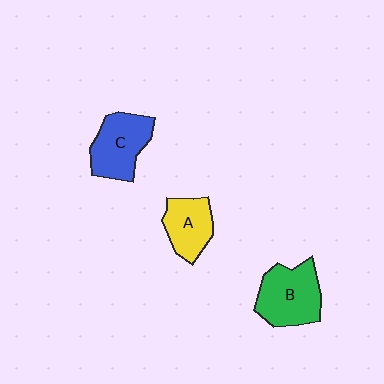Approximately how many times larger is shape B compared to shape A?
Approximately 1.4 times.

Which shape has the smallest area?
Shape A (yellow).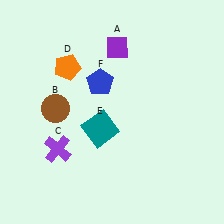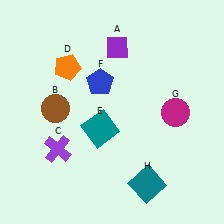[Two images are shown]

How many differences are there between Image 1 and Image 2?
There are 2 differences between the two images.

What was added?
A magenta circle (G), a teal square (H) were added in Image 2.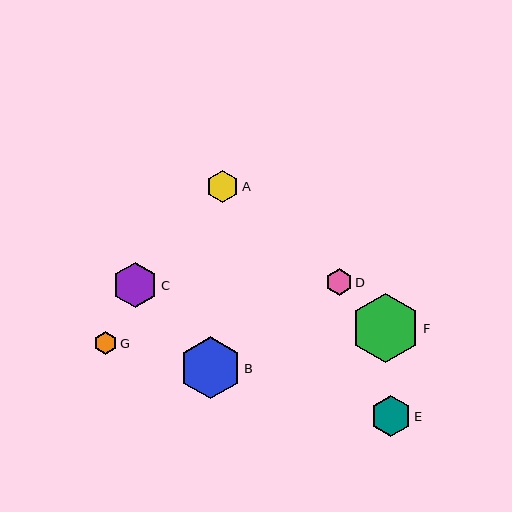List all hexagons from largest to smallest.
From largest to smallest: F, B, C, E, A, D, G.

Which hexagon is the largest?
Hexagon F is the largest with a size of approximately 69 pixels.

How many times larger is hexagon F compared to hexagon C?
Hexagon F is approximately 1.5 times the size of hexagon C.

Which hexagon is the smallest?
Hexagon G is the smallest with a size of approximately 23 pixels.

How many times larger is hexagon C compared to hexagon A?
Hexagon C is approximately 1.4 times the size of hexagon A.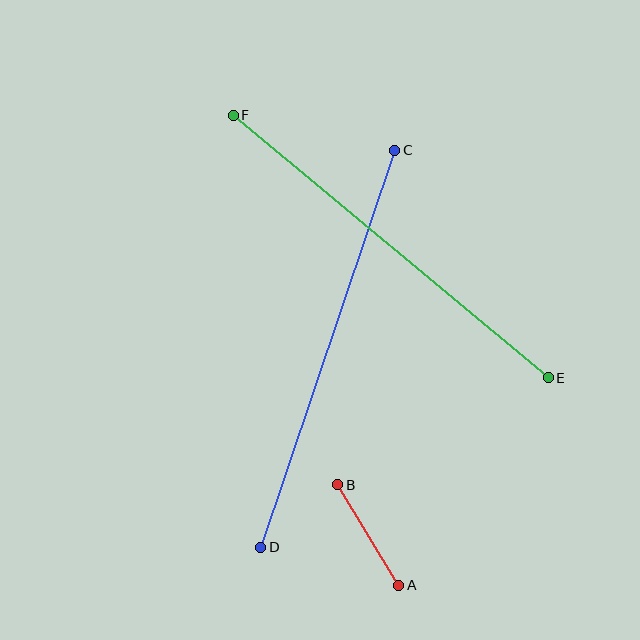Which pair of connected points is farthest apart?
Points C and D are farthest apart.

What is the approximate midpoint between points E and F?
The midpoint is at approximately (391, 247) pixels.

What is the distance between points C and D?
The distance is approximately 419 pixels.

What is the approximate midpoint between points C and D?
The midpoint is at approximately (328, 349) pixels.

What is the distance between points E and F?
The distance is approximately 410 pixels.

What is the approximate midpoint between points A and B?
The midpoint is at approximately (368, 535) pixels.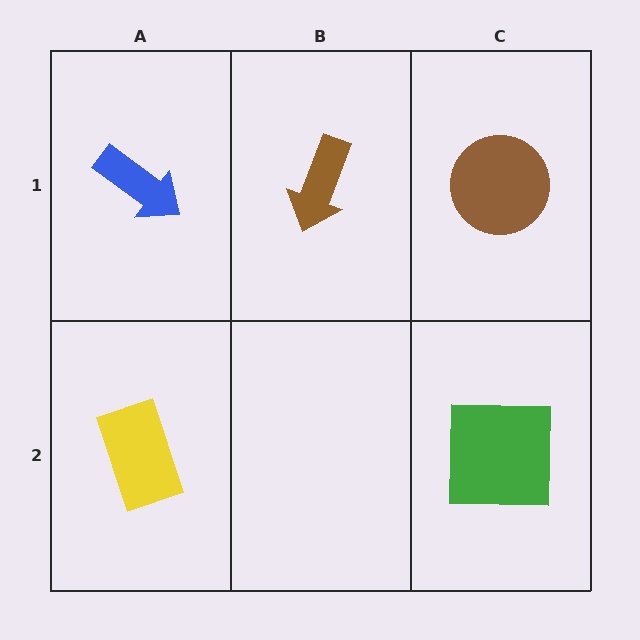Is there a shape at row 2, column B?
No, that cell is empty.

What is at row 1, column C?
A brown circle.